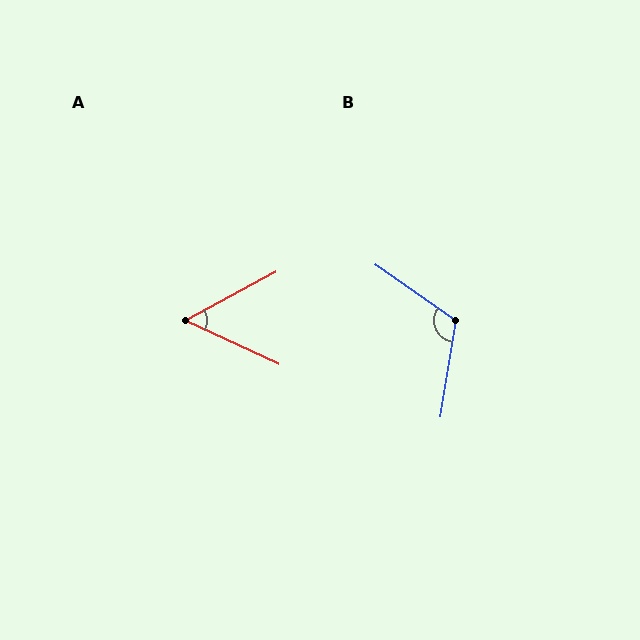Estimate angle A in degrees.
Approximately 53 degrees.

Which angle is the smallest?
A, at approximately 53 degrees.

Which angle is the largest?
B, at approximately 116 degrees.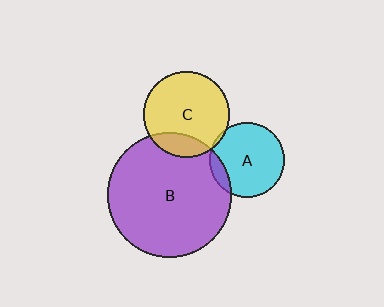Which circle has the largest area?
Circle B (purple).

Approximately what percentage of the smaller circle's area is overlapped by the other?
Approximately 10%.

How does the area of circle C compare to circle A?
Approximately 1.3 times.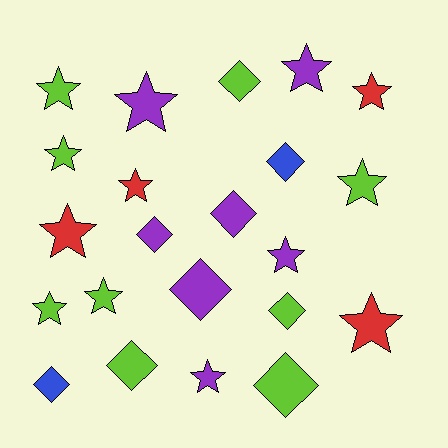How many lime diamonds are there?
There are 4 lime diamonds.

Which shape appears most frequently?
Star, with 13 objects.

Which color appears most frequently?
Lime, with 9 objects.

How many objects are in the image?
There are 22 objects.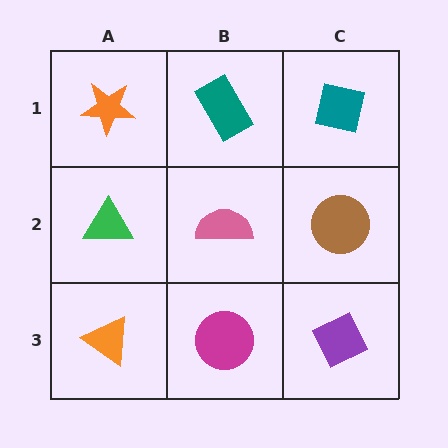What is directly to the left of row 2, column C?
A pink semicircle.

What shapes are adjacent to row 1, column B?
A pink semicircle (row 2, column B), an orange star (row 1, column A), a teal square (row 1, column C).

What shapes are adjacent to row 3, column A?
A green triangle (row 2, column A), a magenta circle (row 3, column B).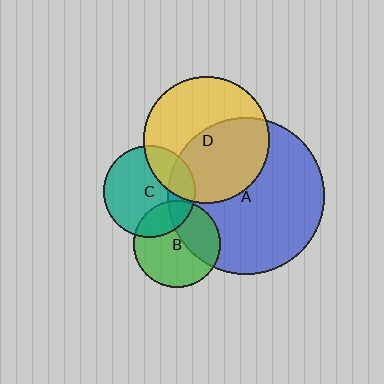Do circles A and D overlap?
Yes.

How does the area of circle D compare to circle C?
Approximately 1.9 times.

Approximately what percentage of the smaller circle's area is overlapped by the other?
Approximately 50%.